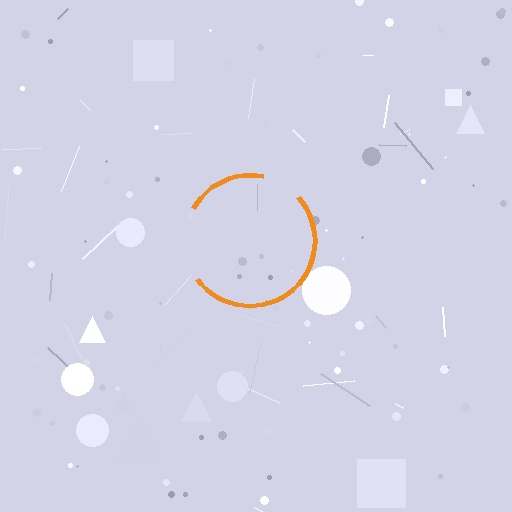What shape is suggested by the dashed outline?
The dashed outline suggests a circle.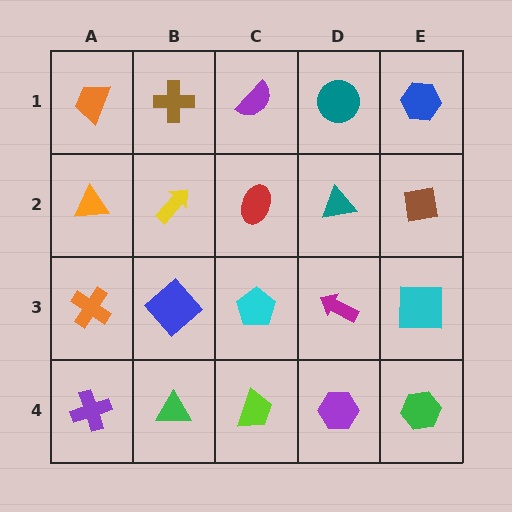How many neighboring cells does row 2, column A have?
3.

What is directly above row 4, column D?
A magenta arrow.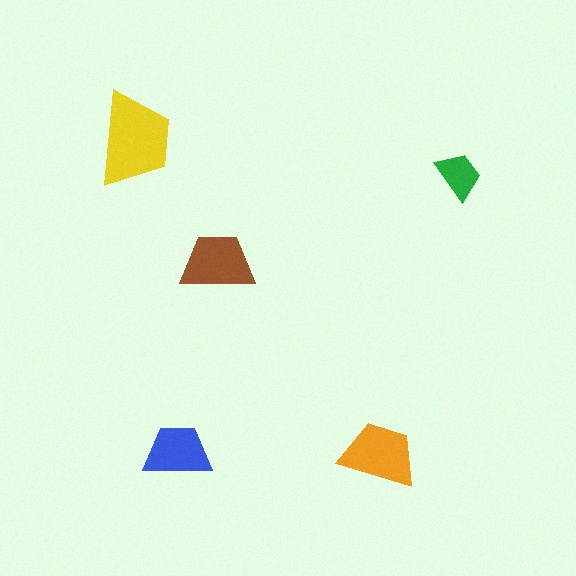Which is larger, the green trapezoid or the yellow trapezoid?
The yellow one.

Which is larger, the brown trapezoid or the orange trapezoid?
The orange one.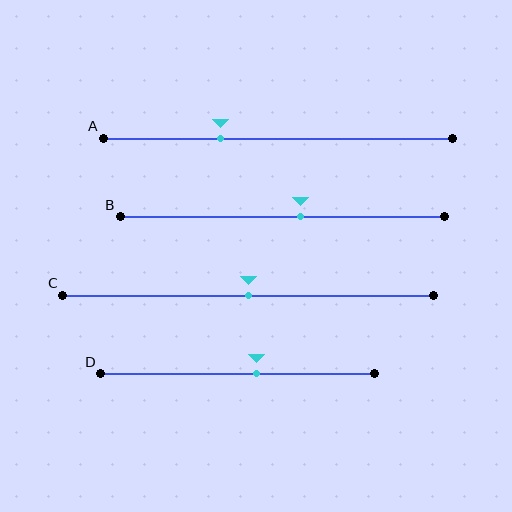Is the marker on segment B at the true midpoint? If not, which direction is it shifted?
No, the marker on segment B is shifted to the right by about 6% of the segment length.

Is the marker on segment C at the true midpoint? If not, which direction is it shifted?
Yes, the marker on segment C is at the true midpoint.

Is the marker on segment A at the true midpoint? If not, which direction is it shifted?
No, the marker on segment A is shifted to the left by about 16% of the segment length.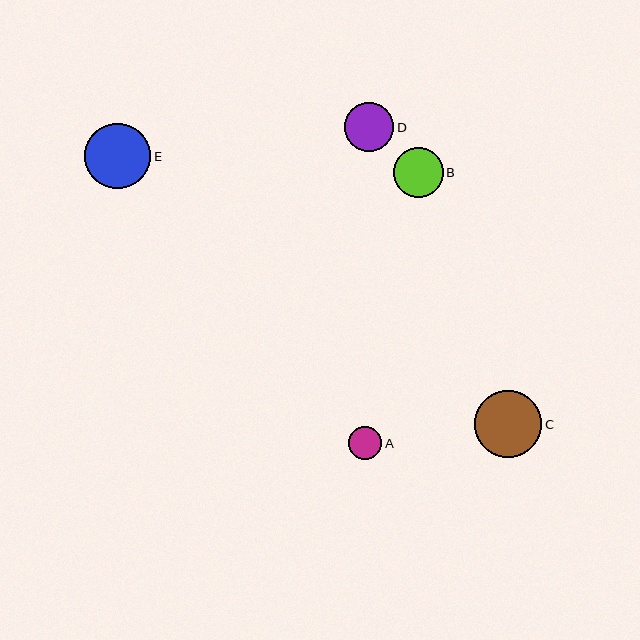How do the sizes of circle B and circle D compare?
Circle B and circle D are approximately the same size.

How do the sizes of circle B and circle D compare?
Circle B and circle D are approximately the same size.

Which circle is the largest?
Circle C is the largest with a size of approximately 67 pixels.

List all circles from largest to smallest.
From largest to smallest: C, E, B, D, A.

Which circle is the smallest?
Circle A is the smallest with a size of approximately 33 pixels.